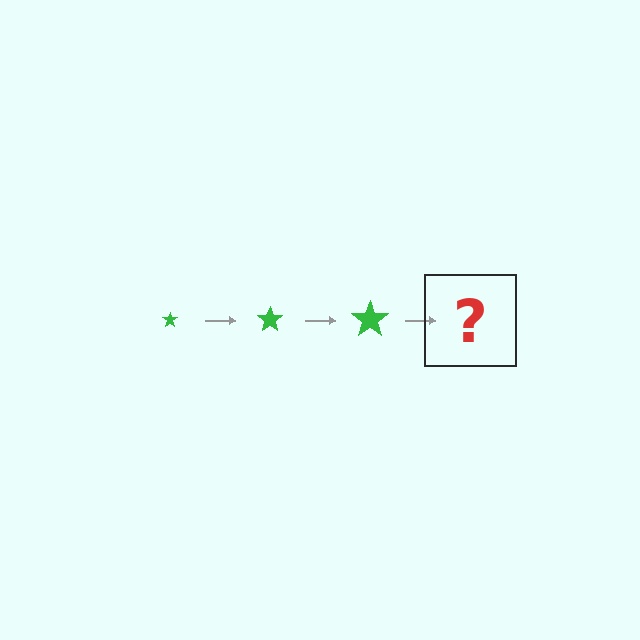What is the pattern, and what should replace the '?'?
The pattern is that the star gets progressively larger each step. The '?' should be a green star, larger than the previous one.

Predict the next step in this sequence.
The next step is a green star, larger than the previous one.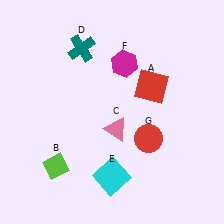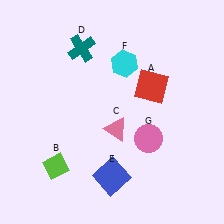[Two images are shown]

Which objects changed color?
E changed from cyan to blue. F changed from magenta to cyan. G changed from red to pink.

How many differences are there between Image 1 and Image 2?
There are 3 differences between the two images.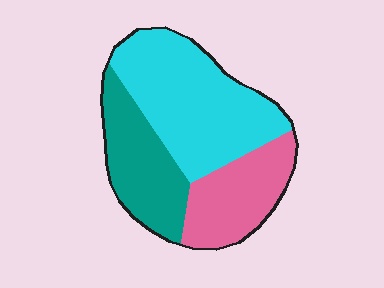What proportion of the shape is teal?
Teal covers about 25% of the shape.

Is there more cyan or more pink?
Cyan.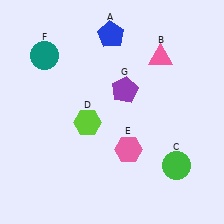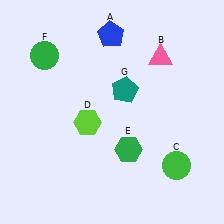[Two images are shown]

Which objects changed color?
E changed from pink to green. F changed from teal to green. G changed from purple to teal.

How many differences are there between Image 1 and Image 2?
There are 3 differences between the two images.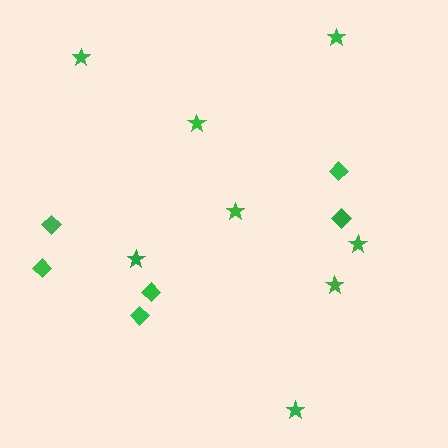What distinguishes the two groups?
There are 2 groups: one group of stars (8) and one group of diamonds (6).